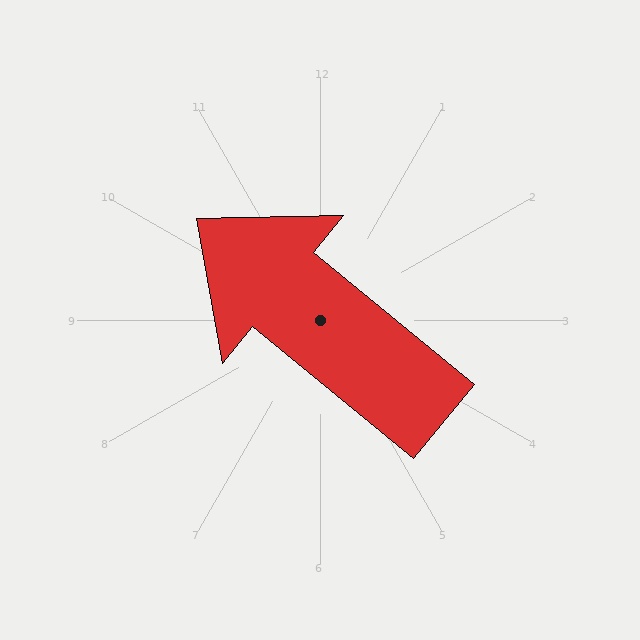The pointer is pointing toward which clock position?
Roughly 10 o'clock.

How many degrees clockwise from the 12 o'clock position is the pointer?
Approximately 309 degrees.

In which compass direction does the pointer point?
Northwest.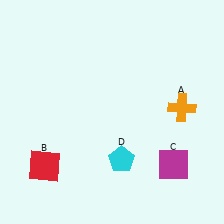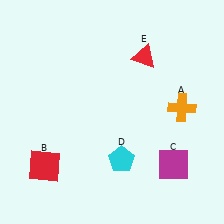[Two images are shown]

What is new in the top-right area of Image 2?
A red triangle (E) was added in the top-right area of Image 2.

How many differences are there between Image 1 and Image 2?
There is 1 difference between the two images.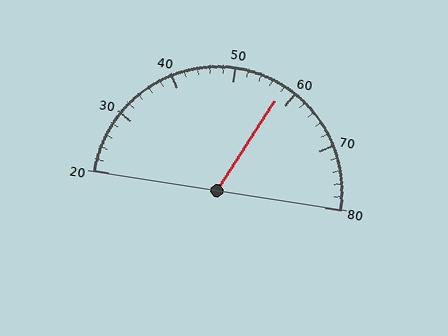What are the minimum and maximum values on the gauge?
The gauge ranges from 20 to 80.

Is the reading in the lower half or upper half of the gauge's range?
The reading is in the upper half of the range (20 to 80).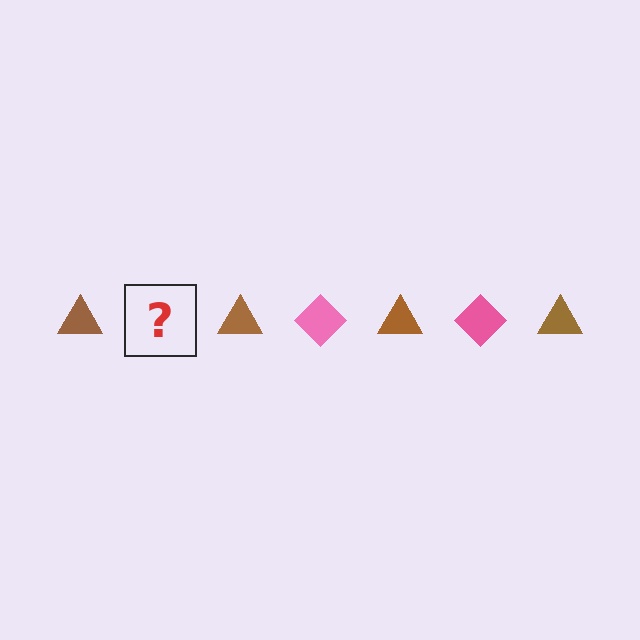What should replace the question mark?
The question mark should be replaced with a pink diamond.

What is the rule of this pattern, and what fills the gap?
The rule is that the pattern alternates between brown triangle and pink diamond. The gap should be filled with a pink diamond.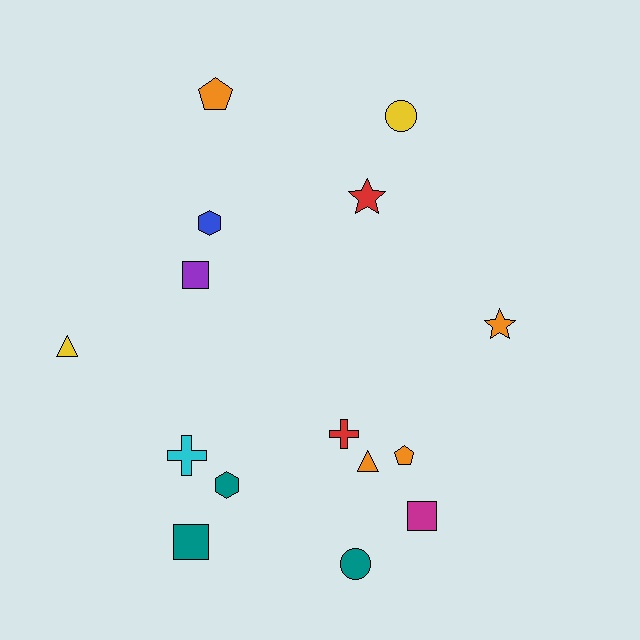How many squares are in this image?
There are 3 squares.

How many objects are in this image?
There are 15 objects.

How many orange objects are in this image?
There are 4 orange objects.